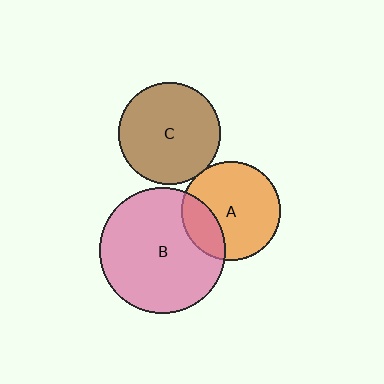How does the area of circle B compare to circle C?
Approximately 1.5 times.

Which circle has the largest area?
Circle B (pink).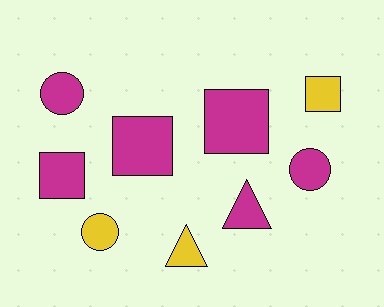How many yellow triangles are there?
There is 1 yellow triangle.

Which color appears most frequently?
Magenta, with 6 objects.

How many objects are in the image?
There are 9 objects.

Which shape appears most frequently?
Square, with 4 objects.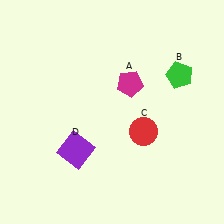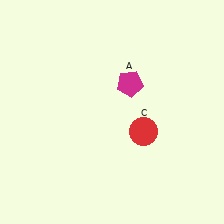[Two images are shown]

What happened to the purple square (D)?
The purple square (D) was removed in Image 2. It was in the bottom-left area of Image 1.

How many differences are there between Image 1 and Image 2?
There are 2 differences between the two images.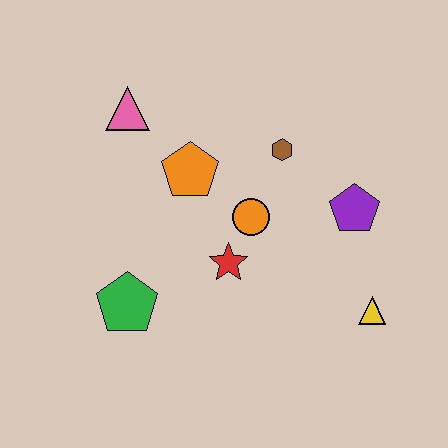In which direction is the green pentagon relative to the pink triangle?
The green pentagon is below the pink triangle.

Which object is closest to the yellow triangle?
The purple pentagon is closest to the yellow triangle.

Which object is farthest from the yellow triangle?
The pink triangle is farthest from the yellow triangle.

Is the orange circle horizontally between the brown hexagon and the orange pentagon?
Yes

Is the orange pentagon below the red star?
No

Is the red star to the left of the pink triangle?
No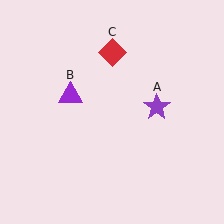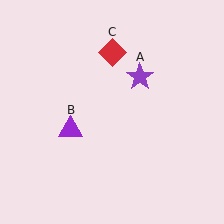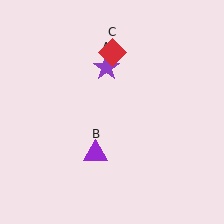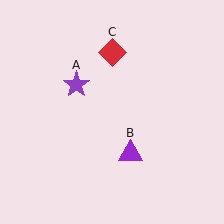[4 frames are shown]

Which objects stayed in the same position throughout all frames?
Red diamond (object C) remained stationary.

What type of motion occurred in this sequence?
The purple star (object A), purple triangle (object B) rotated counterclockwise around the center of the scene.